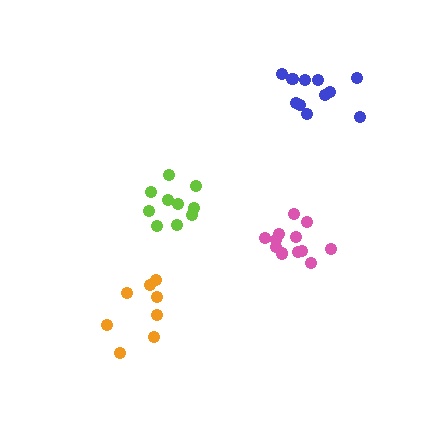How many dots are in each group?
Group 1: 12 dots, Group 2: 10 dots, Group 3: 8 dots, Group 4: 11 dots (41 total).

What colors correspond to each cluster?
The clusters are colored: pink, lime, orange, blue.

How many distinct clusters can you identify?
There are 4 distinct clusters.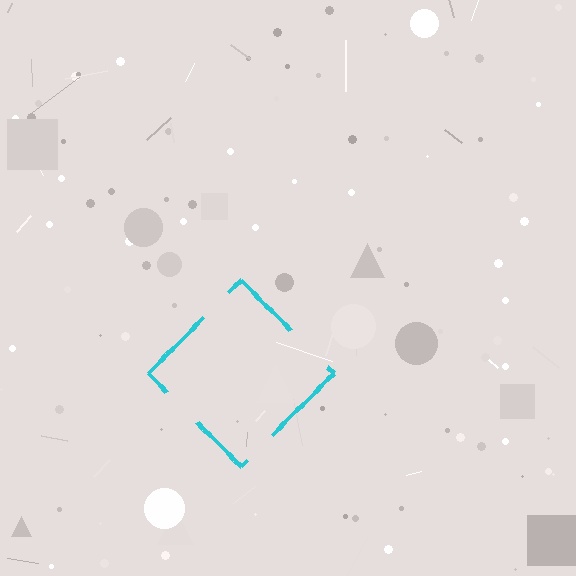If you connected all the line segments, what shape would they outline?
They would outline a diamond.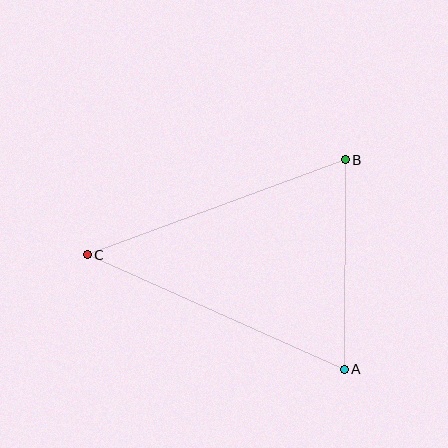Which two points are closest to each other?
Points A and B are closest to each other.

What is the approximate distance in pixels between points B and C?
The distance between B and C is approximately 275 pixels.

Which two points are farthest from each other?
Points A and C are farthest from each other.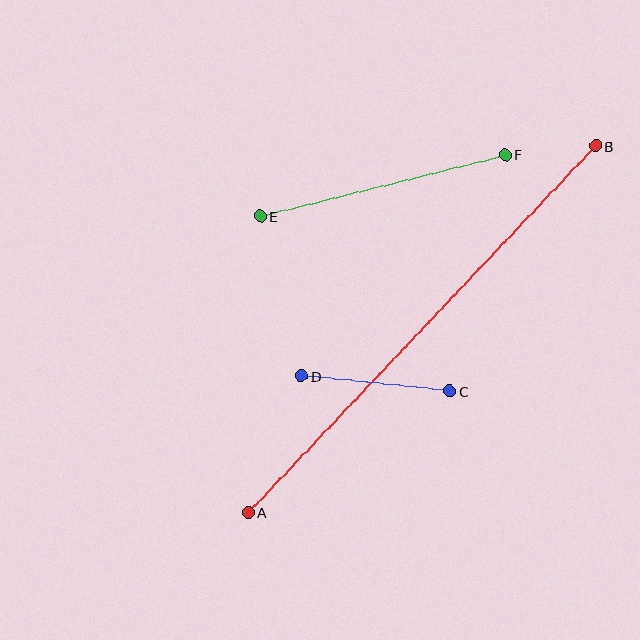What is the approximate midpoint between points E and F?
The midpoint is at approximately (383, 185) pixels.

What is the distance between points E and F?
The distance is approximately 252 pixels.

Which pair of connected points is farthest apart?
Points A and B are farthest apart.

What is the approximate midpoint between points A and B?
The midpoint is at approximately (422, 329) pixels.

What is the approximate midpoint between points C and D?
The midpoint is at approximately (376, 384) pixels.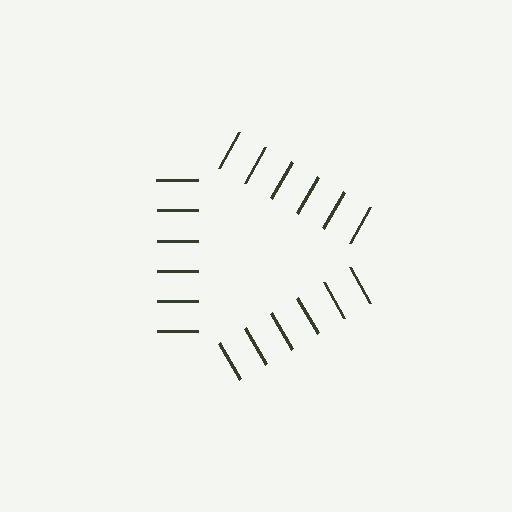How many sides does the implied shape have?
3 sides — the line-ends trace a triangle.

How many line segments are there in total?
18 — 6 along each of the 3 edges.